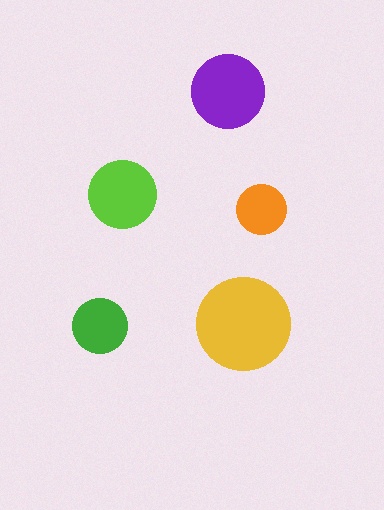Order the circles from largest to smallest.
the yellow one, the purple one, the lime one, the green one, the orange one.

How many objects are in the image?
There are 5 objects in the image.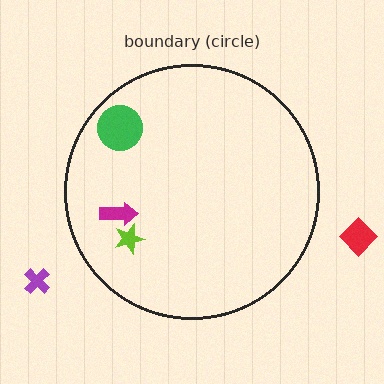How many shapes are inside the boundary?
3 inside, 2 outside.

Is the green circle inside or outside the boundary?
Inside.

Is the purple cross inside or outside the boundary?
Outside.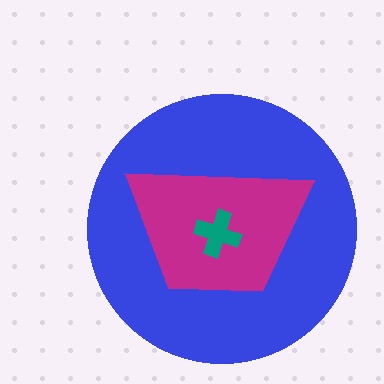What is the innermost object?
The teal cross.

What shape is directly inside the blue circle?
The magenta trapezoid.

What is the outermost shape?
The blue circle.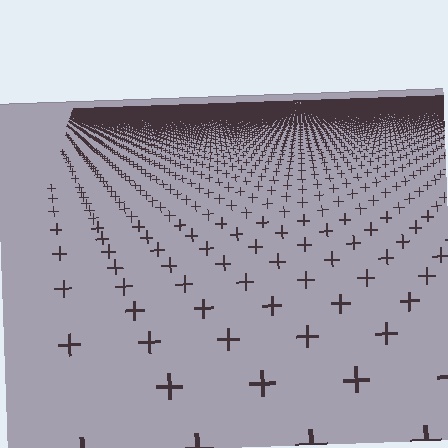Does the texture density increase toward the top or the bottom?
Density increases toward the top.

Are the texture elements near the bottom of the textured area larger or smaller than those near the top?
Larger. Near the bottom, elements are closer to the viewer and appear at a bigger on-screen size.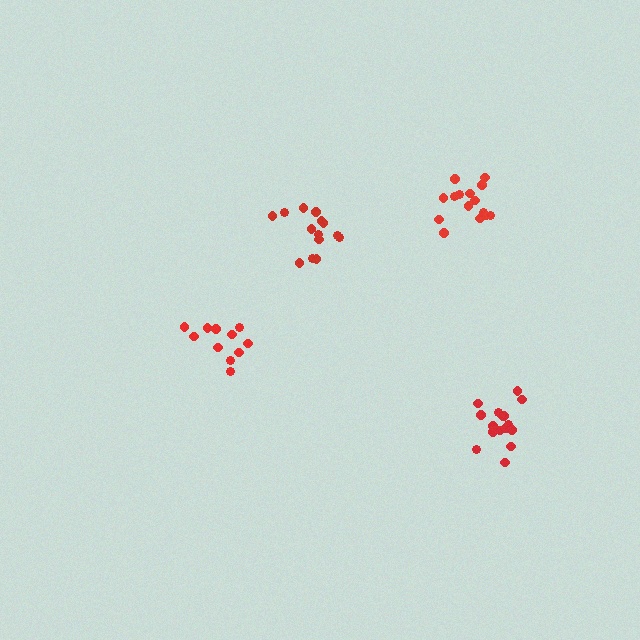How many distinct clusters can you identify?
There are 4 distinct clusters.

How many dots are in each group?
Group 1: 16 dots, Group 2: 14 dots, Group 3: 15 dots, Group 4: 11 dots (56 total).